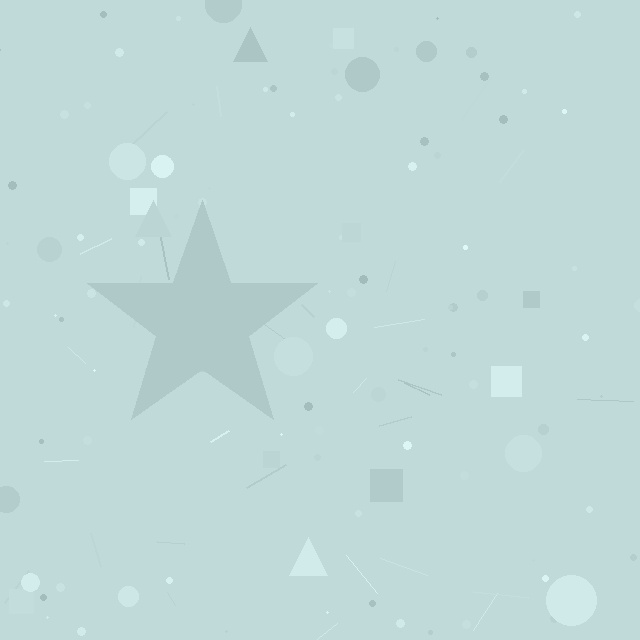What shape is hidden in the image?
A star is hidden in the image.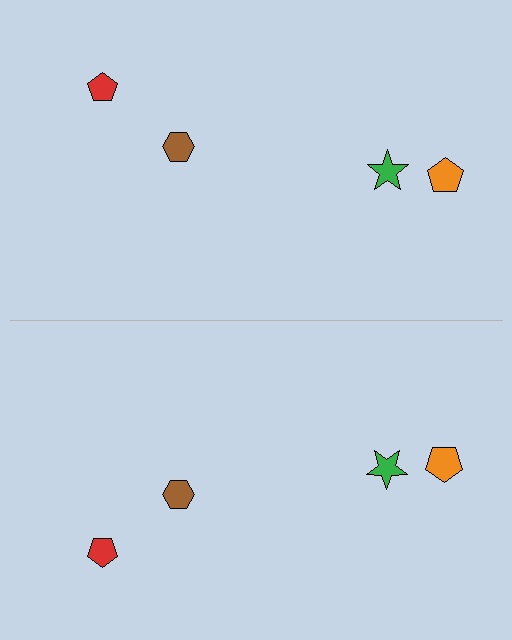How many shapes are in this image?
There are 8 shapes in this image.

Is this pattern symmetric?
Yes, this pattern has bilateral (reflection) symmetry.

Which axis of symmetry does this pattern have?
The pattern has a horizontal axis of symmetry running through the center of the image.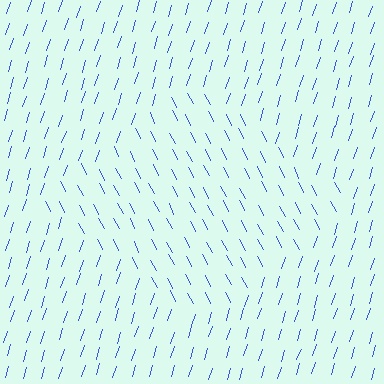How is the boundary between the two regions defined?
The boundary is defined purely by a change in line orientation (approximately 45 degrees difference). All lines are the same color and thickness.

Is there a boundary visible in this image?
Yes, there is a texture boundary formed by a change in line orientation.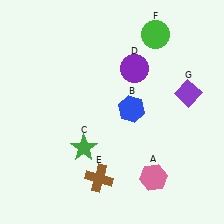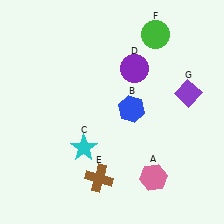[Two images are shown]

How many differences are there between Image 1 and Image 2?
There is 1 difference between the two images.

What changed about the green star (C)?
In Image 1, C is green. In Image 2, it changed to cyan.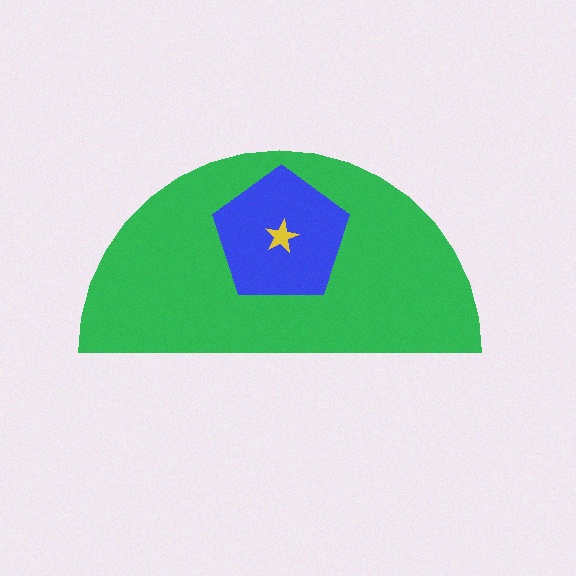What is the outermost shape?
The green semicircle.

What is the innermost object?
The yellow star.